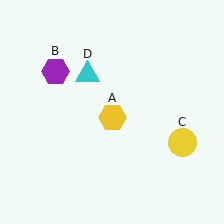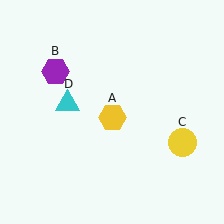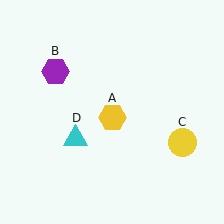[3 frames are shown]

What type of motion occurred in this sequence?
The cyan triangle (object D) rotated counterclockwise around the center of the scene.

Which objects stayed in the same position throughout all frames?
Yellow hexagon (object A) and purple hexagon (object B) and yellow circle (object C) remained stationary.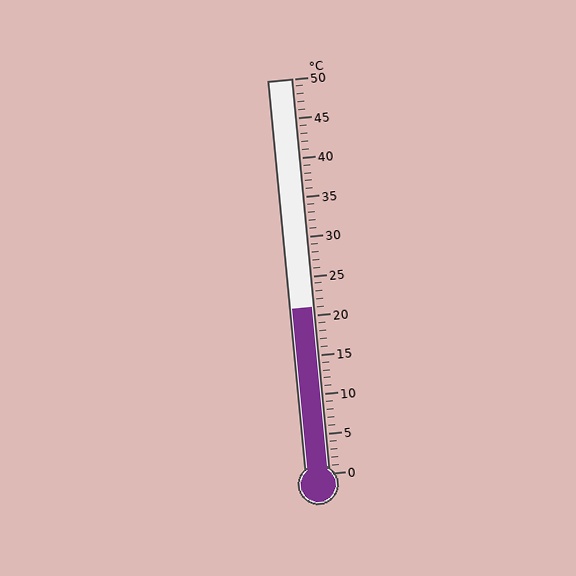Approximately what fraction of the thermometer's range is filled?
The thermometer is filled to approximately 40% of its range.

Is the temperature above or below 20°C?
The temperature is above 20°C.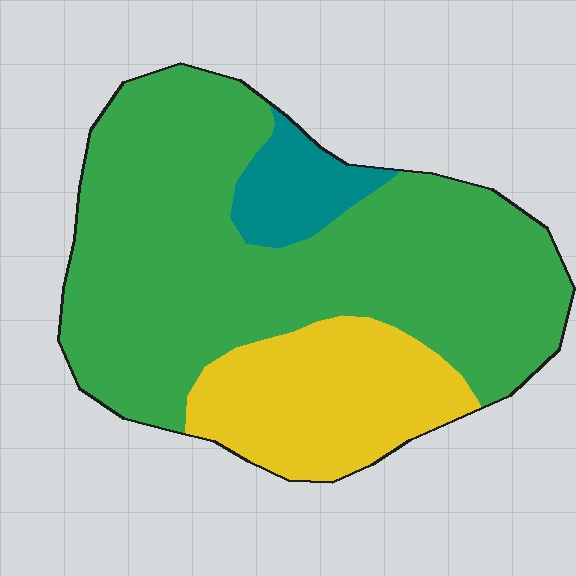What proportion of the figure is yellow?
Yellow takes up about one quarter (1/4) of the figure.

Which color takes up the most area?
Green, at roughly 70%.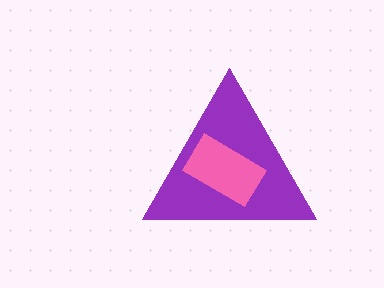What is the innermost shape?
The pink rectangle.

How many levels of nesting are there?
2.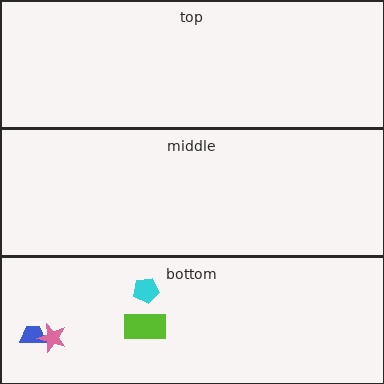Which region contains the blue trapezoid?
The bottom region.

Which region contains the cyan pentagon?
The bottom region.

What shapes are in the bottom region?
The blue trapezoid, the pink star, the cyan pentagon, the lime rectangle.